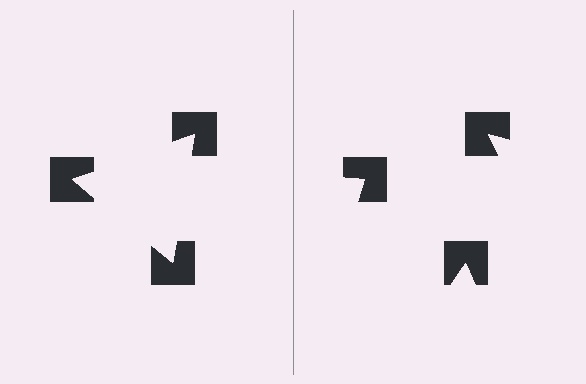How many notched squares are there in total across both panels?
6 — 3 on each side.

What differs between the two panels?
The notched squares are positioned identically on both sides; only the wedge orientations differ. On the left they align to a triangle; on the right they are misaligned.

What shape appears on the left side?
An illusory triangle.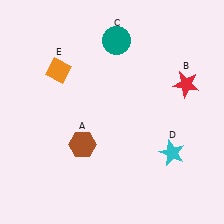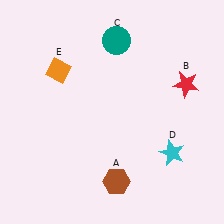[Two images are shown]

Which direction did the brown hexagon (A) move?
The brown hexagon (A) moved down.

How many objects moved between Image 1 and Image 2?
1 object moved between the two images.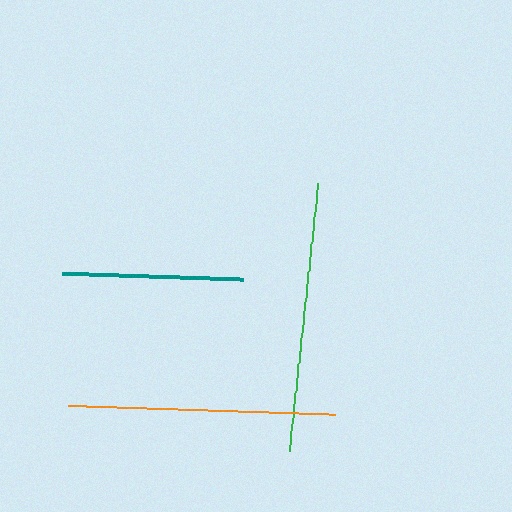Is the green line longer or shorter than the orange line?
The green line is longer than the orange line.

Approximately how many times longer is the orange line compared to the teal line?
The orange line is approximately 1.5 times the length of the teal line.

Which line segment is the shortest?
The teal line is the shortest at approximately 181 pixels.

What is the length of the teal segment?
The teal segment is approximately 181 pixels long.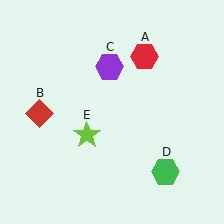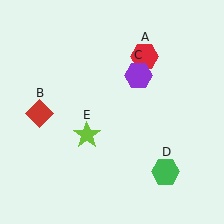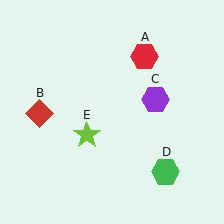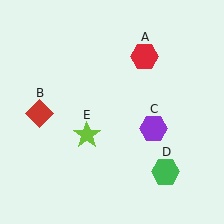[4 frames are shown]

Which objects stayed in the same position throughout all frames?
Red hexagon (object A) and red diamond (object B) and green hexagon (object D) and lime star (object E) remained stationary.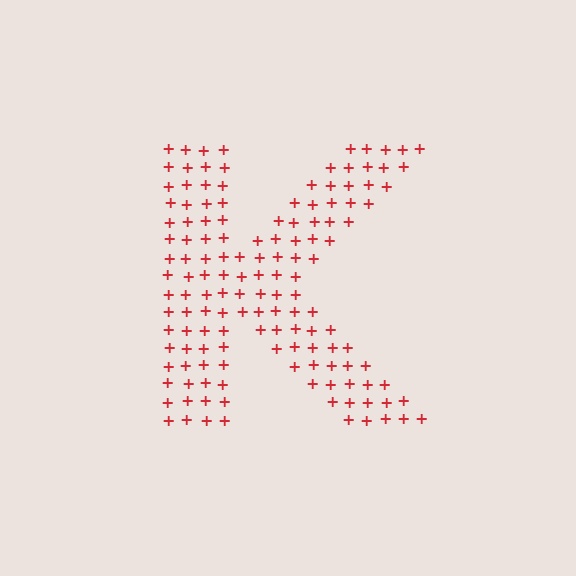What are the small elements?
The small elements are plus signs.